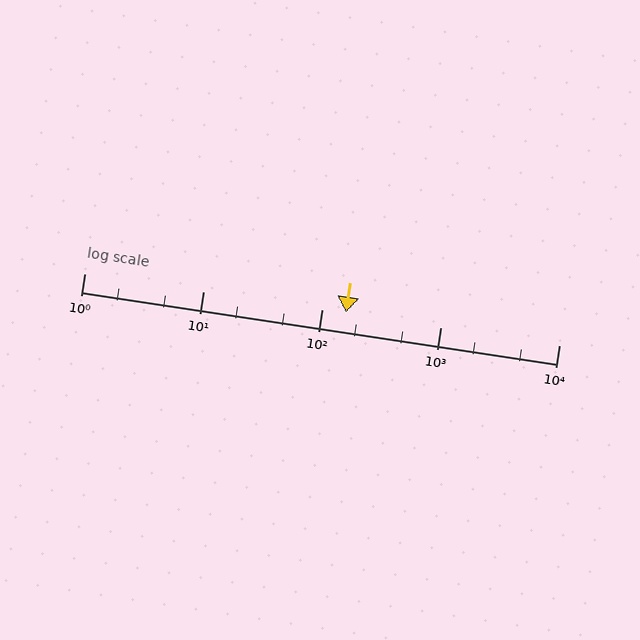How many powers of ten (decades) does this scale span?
The scale spans 4 decades, from 1 to 10000.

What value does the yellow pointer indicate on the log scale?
The pointer indicates approximately 160.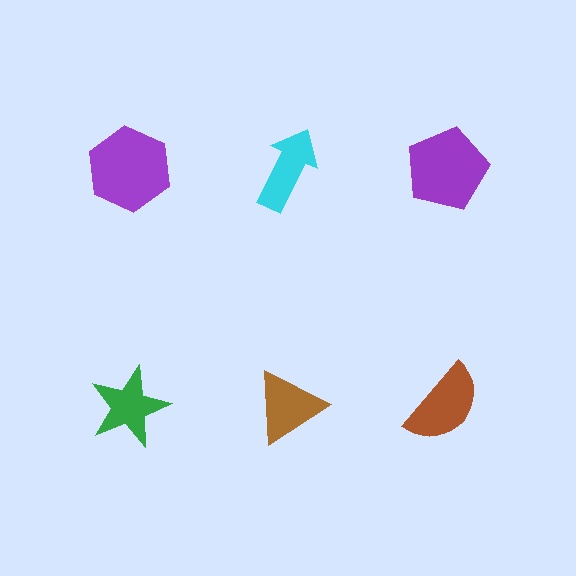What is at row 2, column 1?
A green star.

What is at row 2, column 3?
A brown semicircle.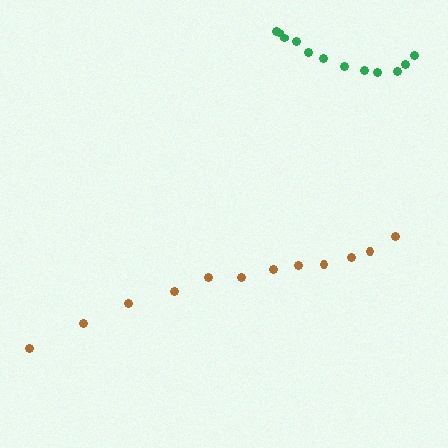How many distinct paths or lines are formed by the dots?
There are 2 distinct paths.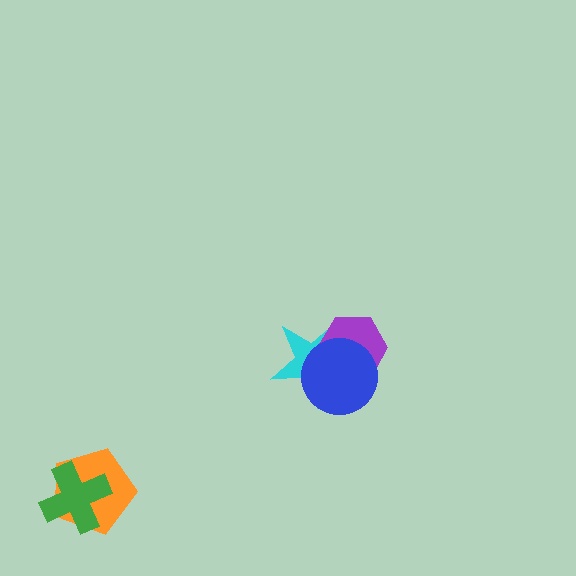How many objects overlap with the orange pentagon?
1 object overlaps with the orange pentagon.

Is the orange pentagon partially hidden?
Yes, it is partially covered by another shape.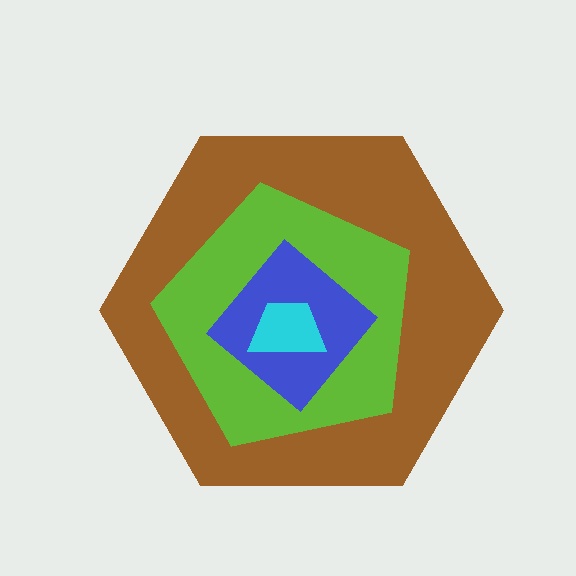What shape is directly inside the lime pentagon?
The blue diamond.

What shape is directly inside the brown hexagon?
The lime pentagon.